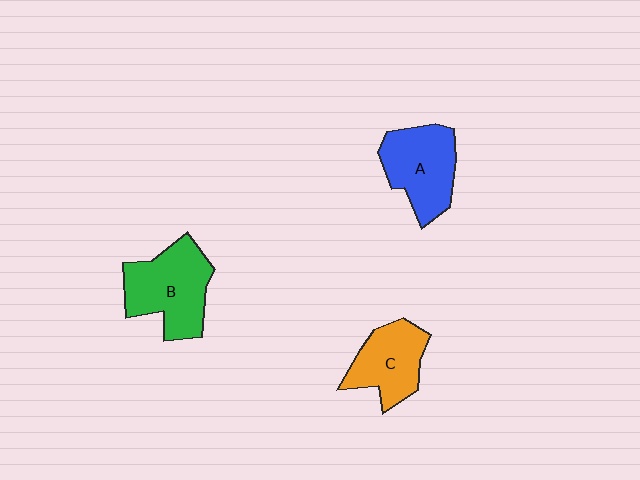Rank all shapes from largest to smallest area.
From largest to smallest: B (green), A (blue), C (orange).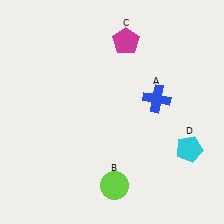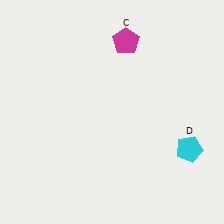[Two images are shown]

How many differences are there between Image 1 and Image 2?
There are 2 differences between the two images.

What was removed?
The lime circle (B), the blue cross (A) were removed in Image 2.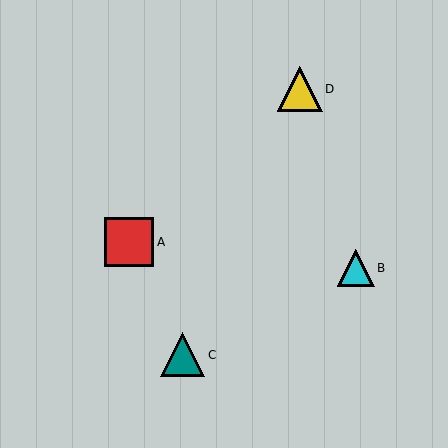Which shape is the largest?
The red square (labeled A) is the largest.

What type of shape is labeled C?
Shape C is a teal triangle.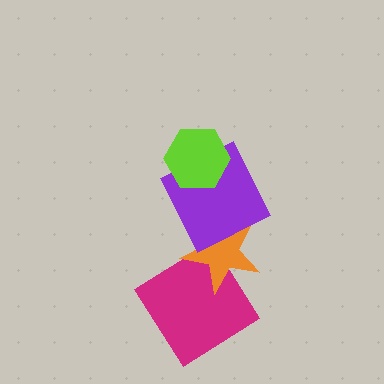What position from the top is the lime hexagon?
The lime hexagon is 1st from the top.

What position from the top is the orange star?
The orange star is 3rd from the top.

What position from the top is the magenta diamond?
The magenta diamond is 4th from the top.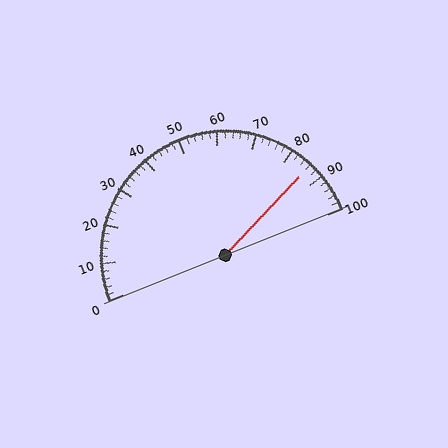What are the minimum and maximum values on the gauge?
The gauge ranges from 0 to 100.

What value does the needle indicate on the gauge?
The needle indicates approximately 86.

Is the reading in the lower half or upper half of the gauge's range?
The reading is in the upper half of the range (0 to 100).